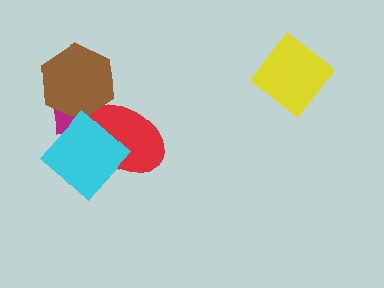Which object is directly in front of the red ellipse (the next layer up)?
The brown hexagon is directly in front of the red ellipse.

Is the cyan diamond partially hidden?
No, no other shape covers it.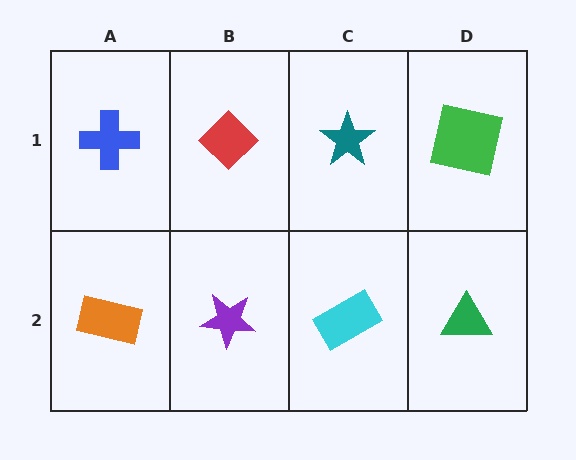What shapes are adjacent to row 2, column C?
A teal star (row 1, column C), a purple star (row 2, column B), a green triangle (row 2, column D).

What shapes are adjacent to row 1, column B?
A purple star (row 2, column B), a blue cross (row 1, column A), a teal star (row 1, column C).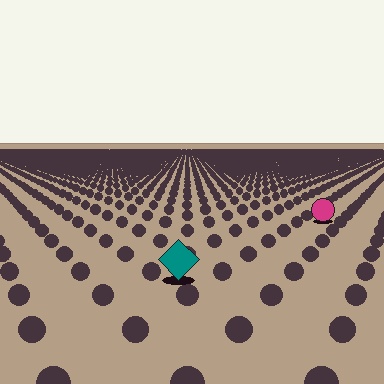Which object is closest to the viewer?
The teal diamond is closest. The texture marks near it are larger and more spread out.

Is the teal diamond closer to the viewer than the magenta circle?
Yes. The teal diamond is closer — you can tell from the texture gradient: the ground texture is coarser near it.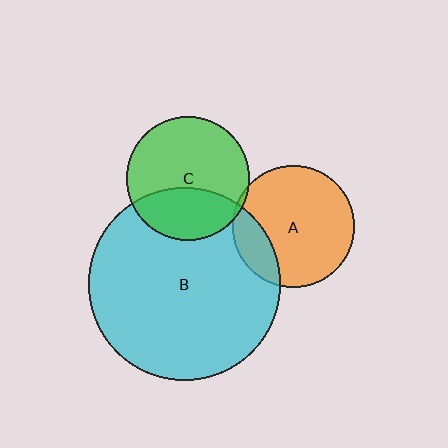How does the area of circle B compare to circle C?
Approximately 2.4 times.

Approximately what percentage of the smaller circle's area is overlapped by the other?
Approximately 20%.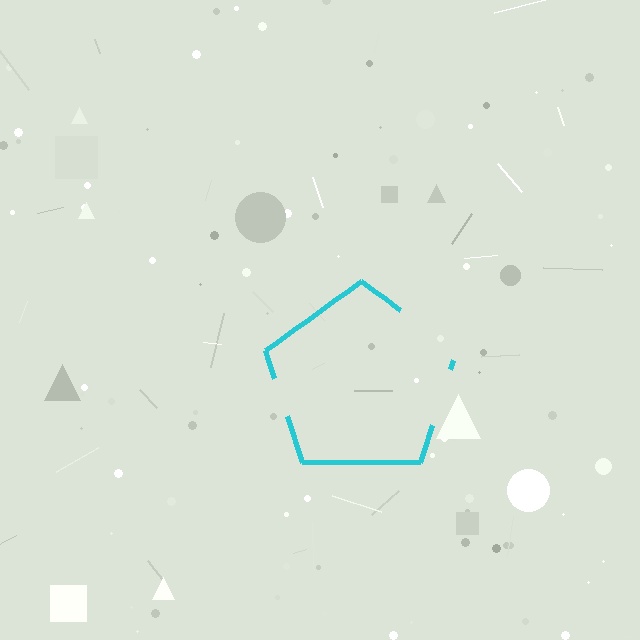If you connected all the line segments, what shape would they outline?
They would outline a pentagon.